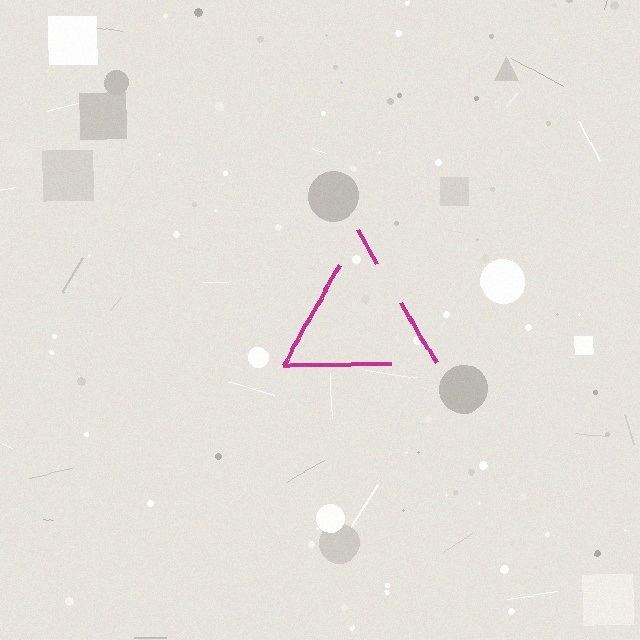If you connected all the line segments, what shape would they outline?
They would outline a triangle.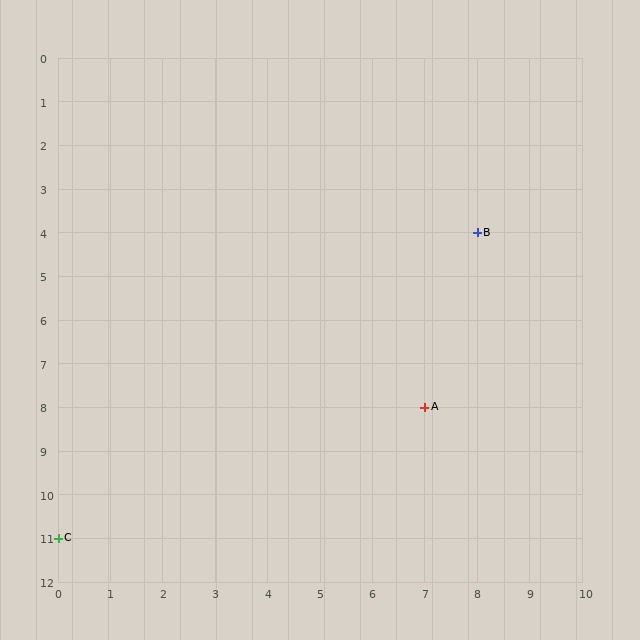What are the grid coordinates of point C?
Point C is at grid coordinates (0, 11).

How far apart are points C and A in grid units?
Points C and A are 7 columns and 3 rows apart (about 7.6 grid units diagonally).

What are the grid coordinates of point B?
Point B is at grid coordinates (8, 4).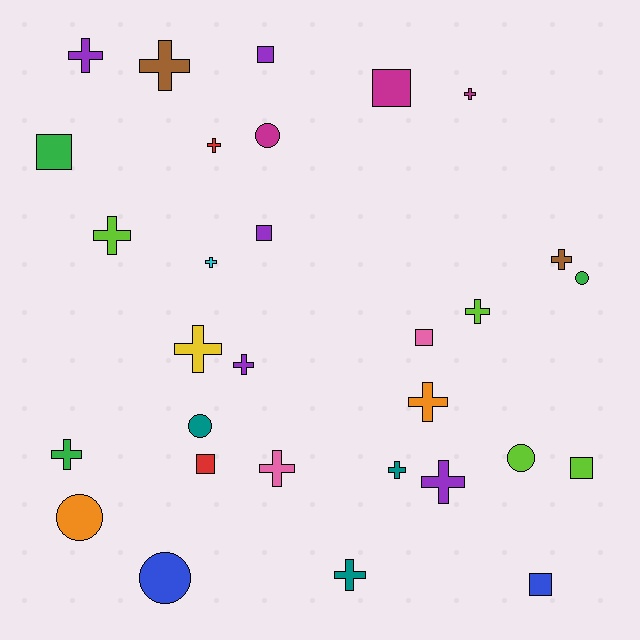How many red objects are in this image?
There are 2 red objects.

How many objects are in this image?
There are 30 objects.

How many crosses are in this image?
There are 16 crosses.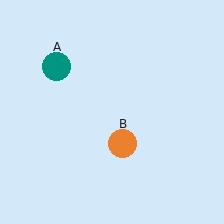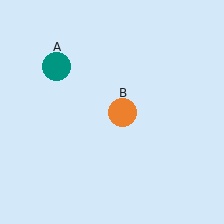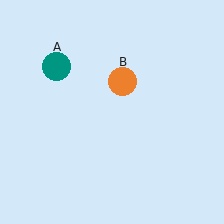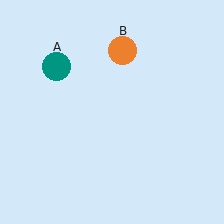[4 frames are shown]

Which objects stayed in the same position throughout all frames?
Teal circle (object A) remained stationary.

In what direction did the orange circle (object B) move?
The orange circle (object B) moved up.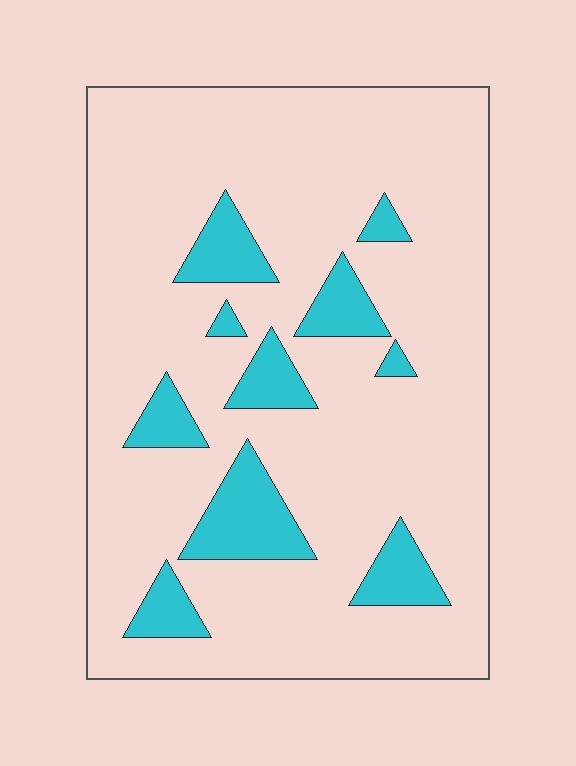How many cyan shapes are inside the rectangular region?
10.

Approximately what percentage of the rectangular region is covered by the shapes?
Approximately 15%.